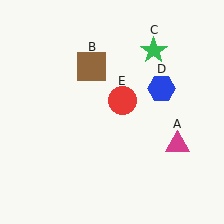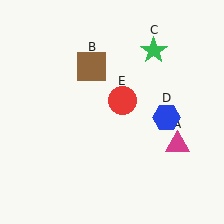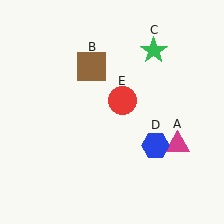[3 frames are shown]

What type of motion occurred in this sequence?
The blue hexagon (object D) rotated clockwise around the center of the scene.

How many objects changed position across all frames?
1 object changed position: blue hexagon (object D).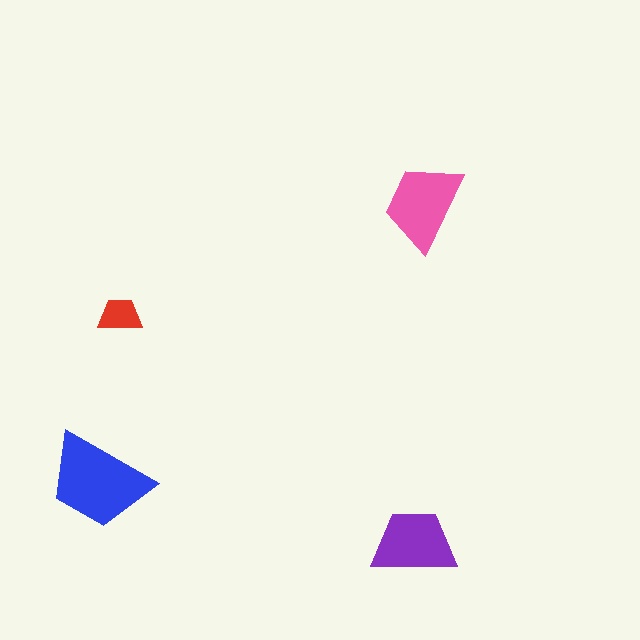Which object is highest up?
The pink trapezoid is topmost.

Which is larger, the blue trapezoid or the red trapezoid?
The blue one.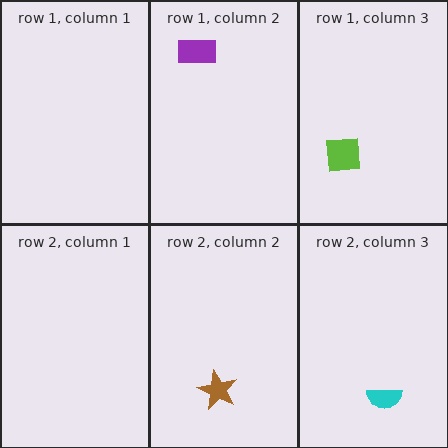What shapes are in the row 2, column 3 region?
The cyan semicircle.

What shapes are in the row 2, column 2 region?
The brown star.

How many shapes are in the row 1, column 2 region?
1.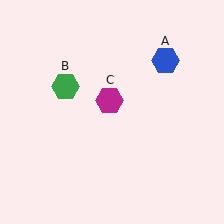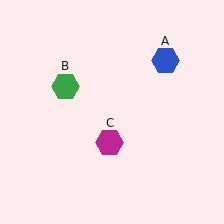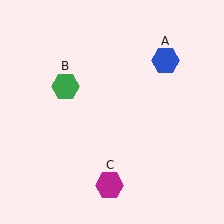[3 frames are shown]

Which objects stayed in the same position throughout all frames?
Blue hexagon (object A) and green hexagon (object B) remained stationary.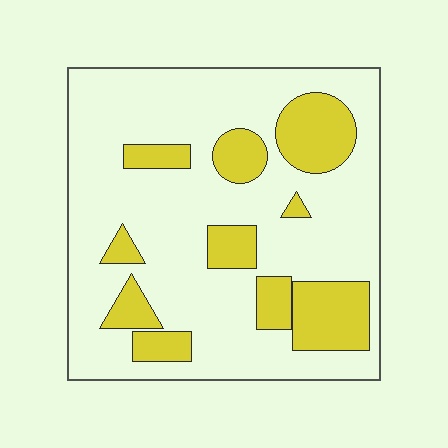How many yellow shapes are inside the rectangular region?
10.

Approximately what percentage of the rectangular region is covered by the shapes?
Approximately 25%.